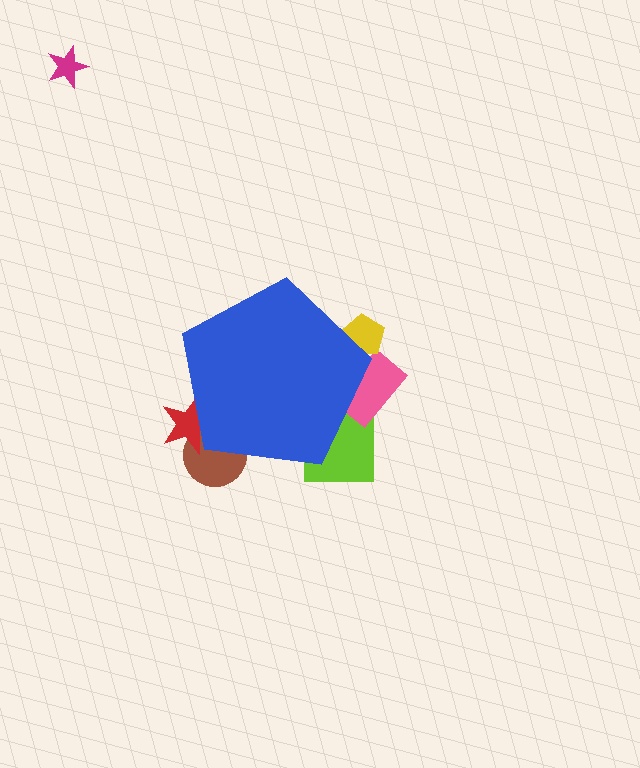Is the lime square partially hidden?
Yes, the lime square is partially hidden behind the blue pentagon.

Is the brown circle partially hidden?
Yes, the brown circle is partially hidden behind the blue pentagon.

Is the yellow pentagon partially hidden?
Yes, the yellow pentagon is partially hidden behind the blue pentagon.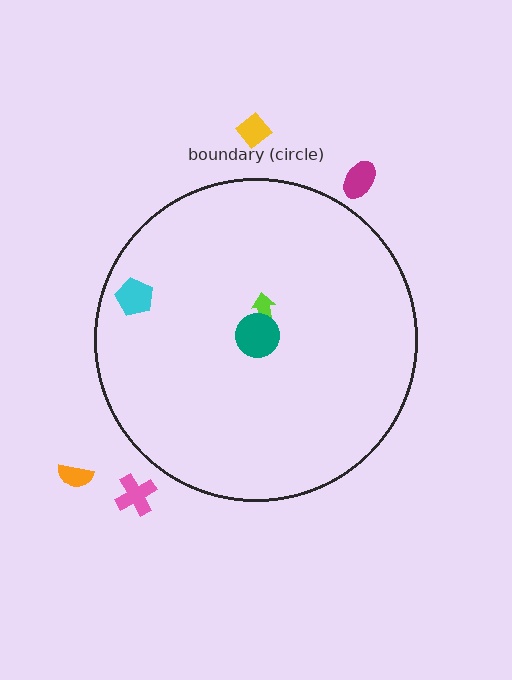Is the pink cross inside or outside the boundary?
Outside.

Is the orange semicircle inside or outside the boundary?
Outside.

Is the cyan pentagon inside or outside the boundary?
Inside.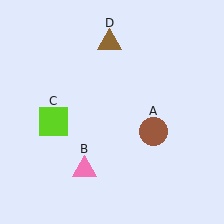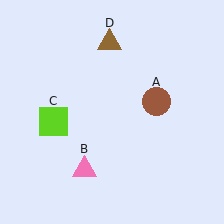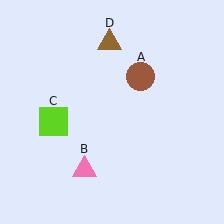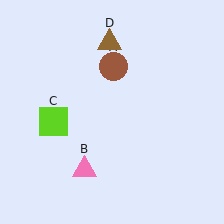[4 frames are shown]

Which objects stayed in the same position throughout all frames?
Pink triangle (object B) and lime square (object C) and brown triangle (object D) remained stationary.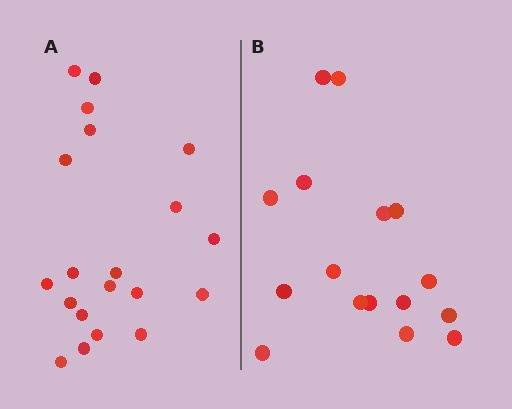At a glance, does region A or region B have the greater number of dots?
Region A (the left region) has more dots.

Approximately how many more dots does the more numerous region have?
Region A has about 4 more dots than region B.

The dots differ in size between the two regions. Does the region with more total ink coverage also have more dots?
No. Region B has more total ink coverage because its dots are larger, but region A actually contains more individual dots. Total area can be misleading — the number of items is what matters here.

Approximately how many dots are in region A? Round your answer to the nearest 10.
About 20 dots.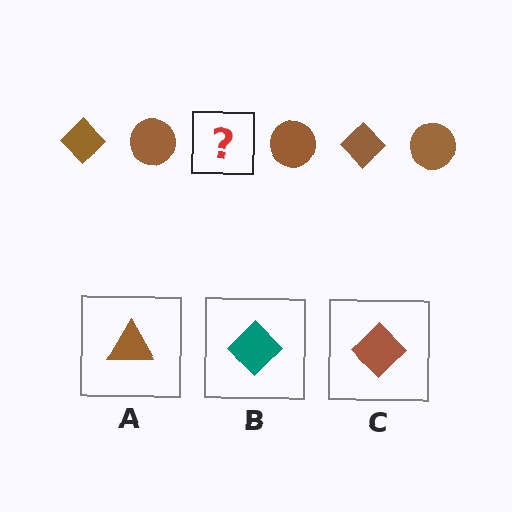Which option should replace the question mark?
Option C.